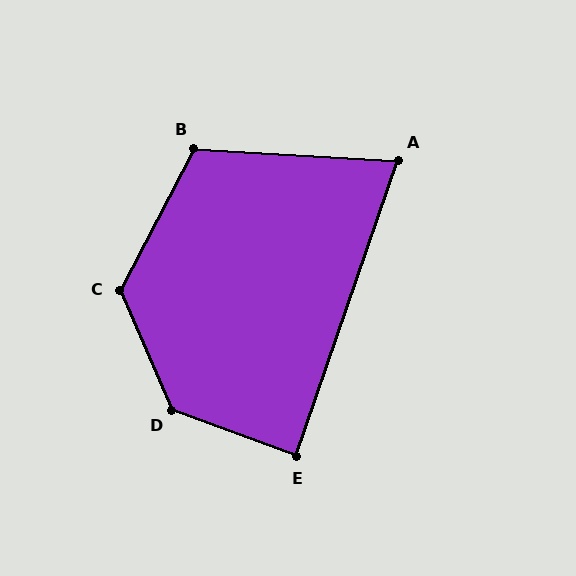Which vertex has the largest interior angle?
D, at approximately 134 degrees.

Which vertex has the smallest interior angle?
A, at approximately 74 degrees.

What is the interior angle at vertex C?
Approximately 129 degrees (obtuse).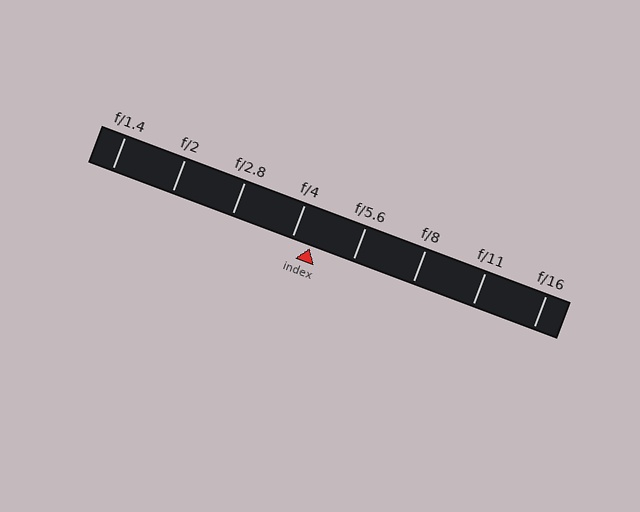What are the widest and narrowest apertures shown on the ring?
The widest aperture shown is f/1.4 and the narrowest is f/16.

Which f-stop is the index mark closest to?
The index mark is closest to f/4.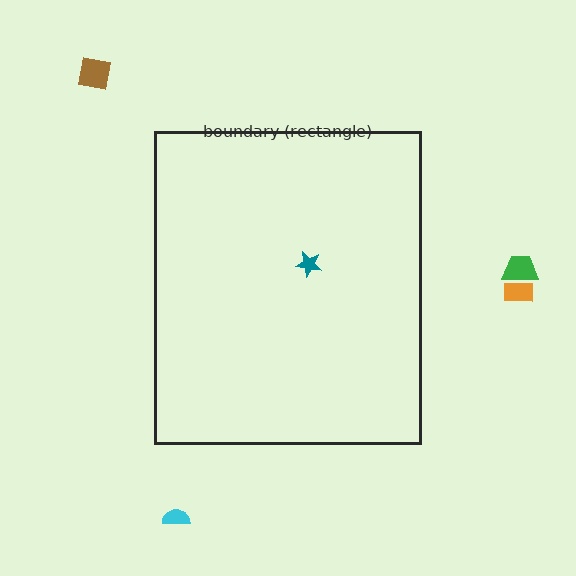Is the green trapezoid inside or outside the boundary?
Outside.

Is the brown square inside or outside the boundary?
Outside.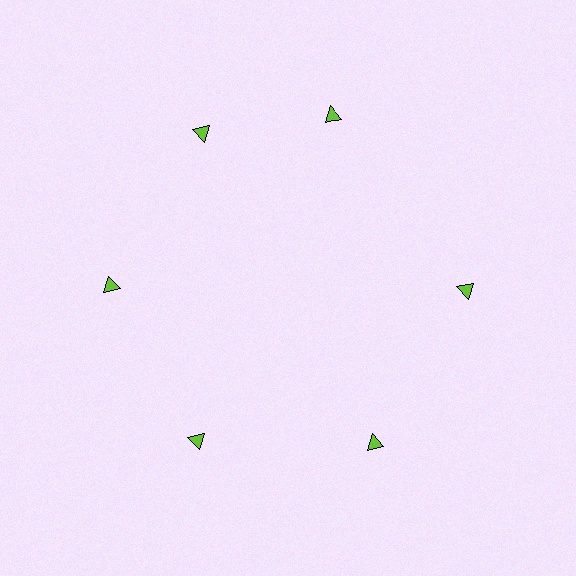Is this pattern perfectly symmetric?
No. The 6 lime triangles are arranged in a ring, but one element near the 1 o'clock position is rotated out of alignment along the ring, breaking the 6-fold rotational symmetry.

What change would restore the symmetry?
The symmetry would be restored by rotating it back into even spacing with its neighbors so that all 6 triangles sit at equal angles and equal distance from the center.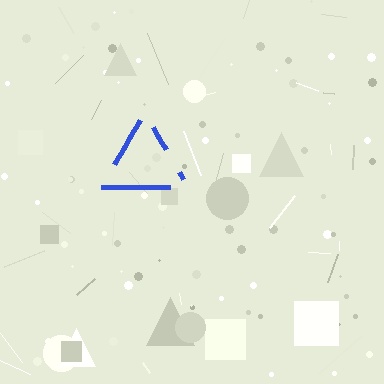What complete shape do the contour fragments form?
The contour fragments form a triangle.